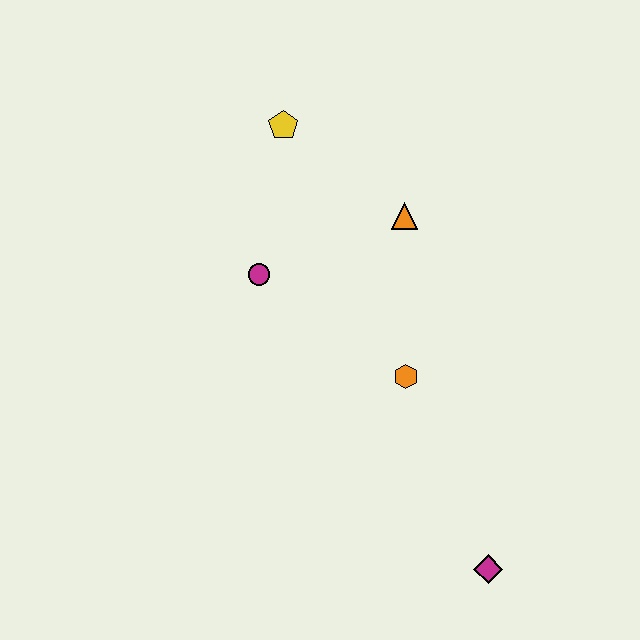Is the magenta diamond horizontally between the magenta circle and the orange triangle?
No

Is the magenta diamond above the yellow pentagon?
No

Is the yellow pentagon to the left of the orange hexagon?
Yes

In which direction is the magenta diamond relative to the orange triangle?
The magenta diamond is below the orange triangle.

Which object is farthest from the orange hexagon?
The yellow pentagon is farthest from the orange hexagon.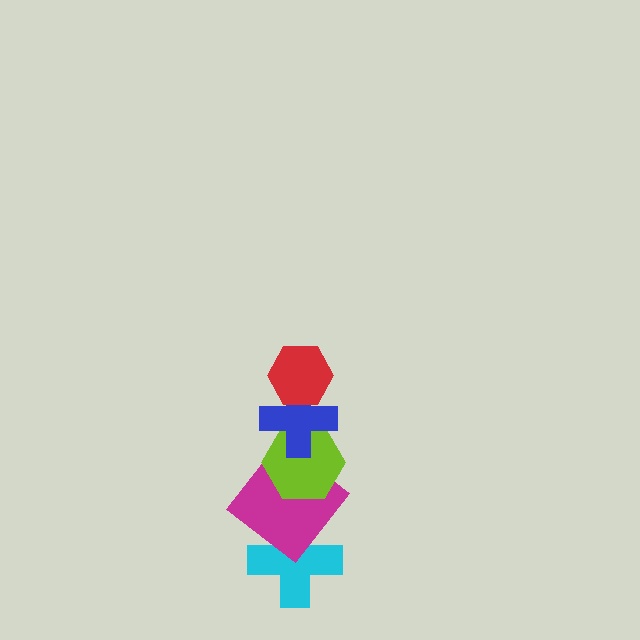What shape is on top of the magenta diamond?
The lime hexagon is on top of the magenta diamond.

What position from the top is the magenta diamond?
The magenta diamond is 4th from the top.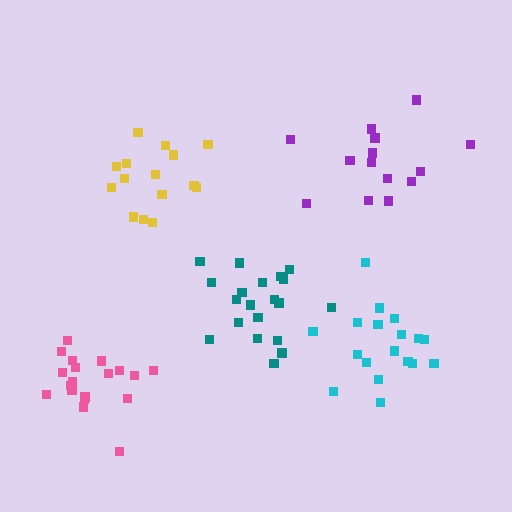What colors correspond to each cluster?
The clusters are colored: teal, purple, yellow, pink, cyan.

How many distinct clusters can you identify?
There are 5 distinct clusters.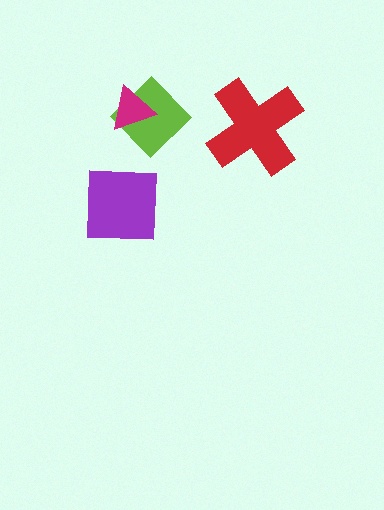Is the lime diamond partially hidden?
Yes, it is partially covered by another shape.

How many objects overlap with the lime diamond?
1 object overlaps with the lime diamond.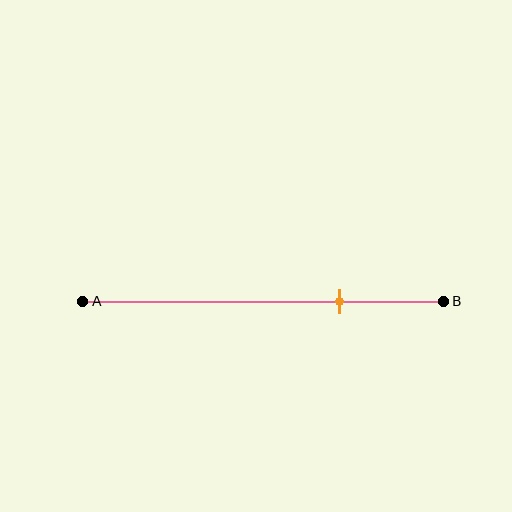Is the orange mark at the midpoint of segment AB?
No, the mark is at about 70% from A, not at the 50% midpoint.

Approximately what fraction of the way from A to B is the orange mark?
The orange mark is approximately 70% of the way from A to B.